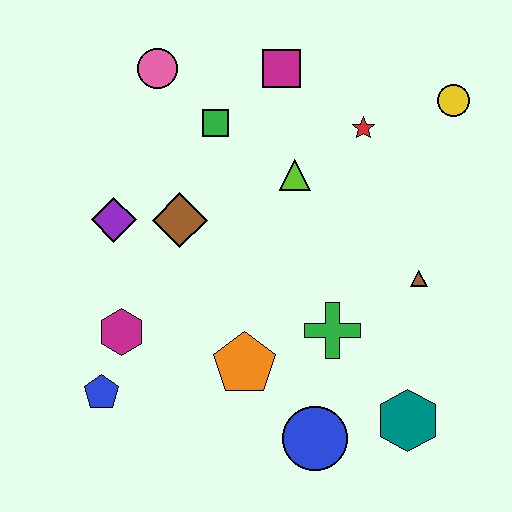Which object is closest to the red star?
The lime triangle is closest to the red star.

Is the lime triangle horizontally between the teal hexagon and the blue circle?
No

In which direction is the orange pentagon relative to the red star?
The orange pentagon is below the red star.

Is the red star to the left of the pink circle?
No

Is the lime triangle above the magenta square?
No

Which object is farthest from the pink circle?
The teal hexagon is farthest from the pink circle.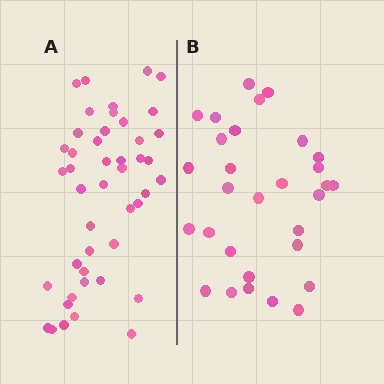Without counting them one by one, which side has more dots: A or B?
Region A (the left region) has more dots.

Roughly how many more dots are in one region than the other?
Region A has approximately 15 more dots than region B.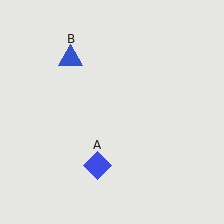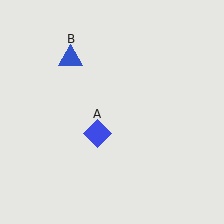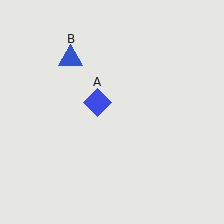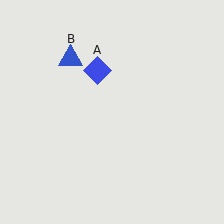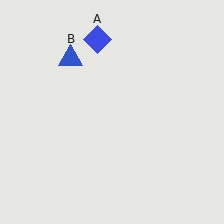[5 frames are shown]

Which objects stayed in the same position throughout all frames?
Blue triangle (object B) remained stationary.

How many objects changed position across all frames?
1 object changed position: blue diamond (object A).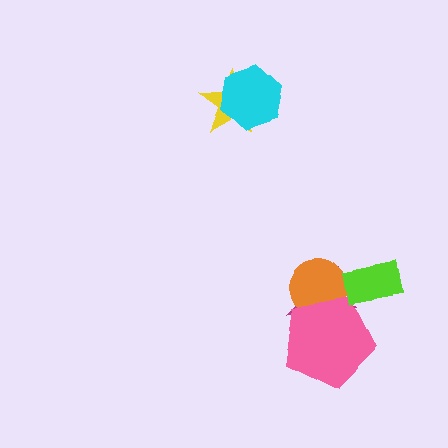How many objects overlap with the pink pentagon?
2 objects overlap with the pink pentagon.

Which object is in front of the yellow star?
The cyan hexagon is in front of the yellow star.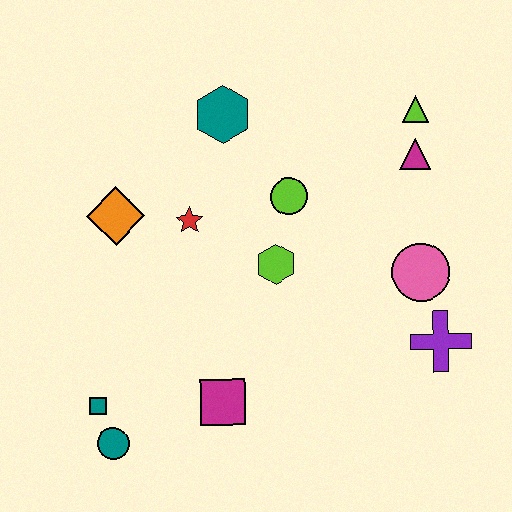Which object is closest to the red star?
The orange diamond is closest to the red star.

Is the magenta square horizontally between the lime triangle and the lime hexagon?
No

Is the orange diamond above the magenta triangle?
No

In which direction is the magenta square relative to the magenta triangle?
The magenta square is below the magenta triangle.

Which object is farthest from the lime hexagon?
The teal circle is farthest from the lime hexagon.